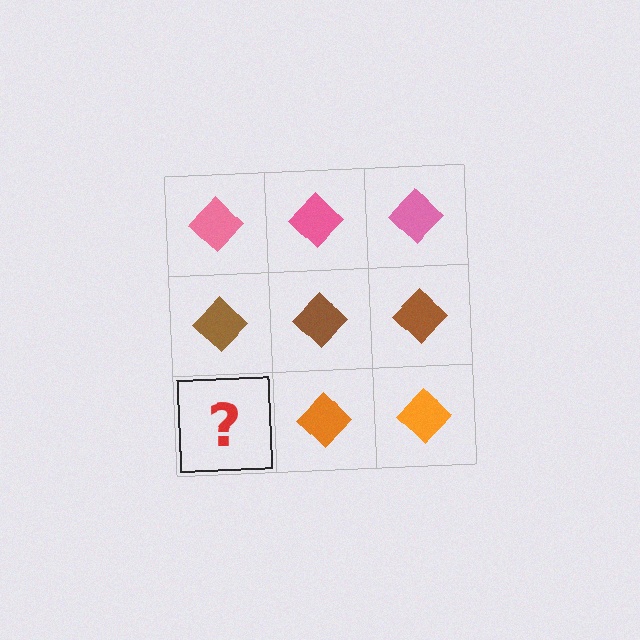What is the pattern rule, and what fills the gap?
The rule is that each row has a consistent color. The gap should be filled with an orange diamond.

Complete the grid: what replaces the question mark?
The question mark should be replaced with an orange diamond.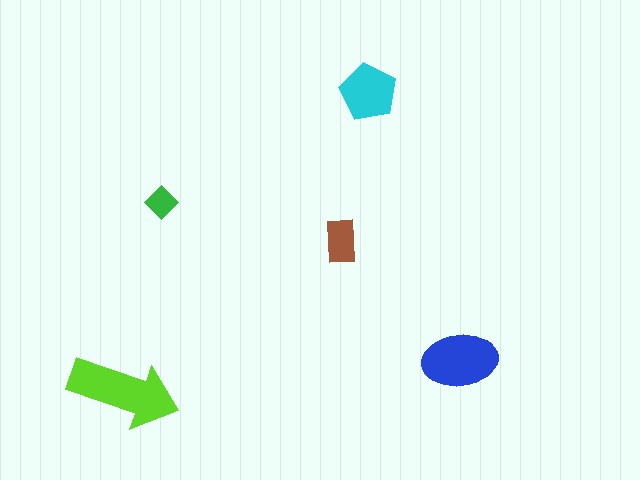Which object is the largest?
The lime arrow.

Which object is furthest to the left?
The lime arrow is leftmost.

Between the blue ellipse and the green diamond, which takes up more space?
The blue ellipse.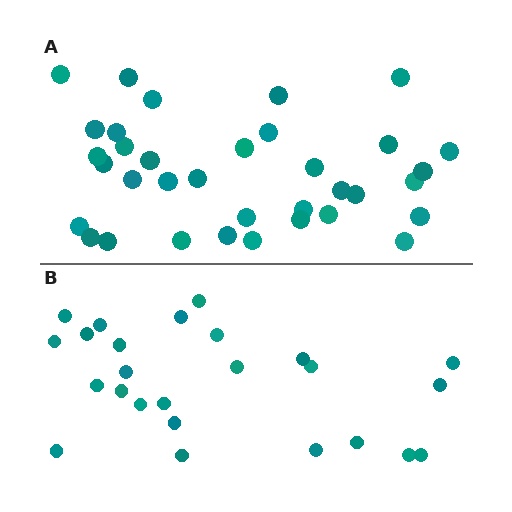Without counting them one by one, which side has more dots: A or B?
Region A (the top region) has more dots.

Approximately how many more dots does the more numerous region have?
Region A has roughly 10 or so more dots than region B.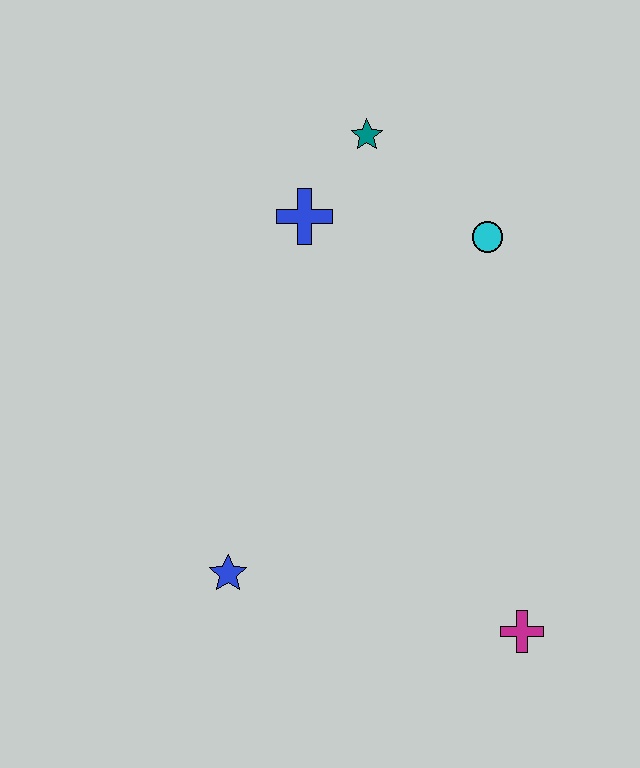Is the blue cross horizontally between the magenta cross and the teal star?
No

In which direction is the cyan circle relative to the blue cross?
The cyan circle is to the right of the blue cross.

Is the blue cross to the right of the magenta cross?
No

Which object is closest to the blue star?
The magenta cross is closest to the blue star.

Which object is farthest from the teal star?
The magenta cross is farthest from the teal star.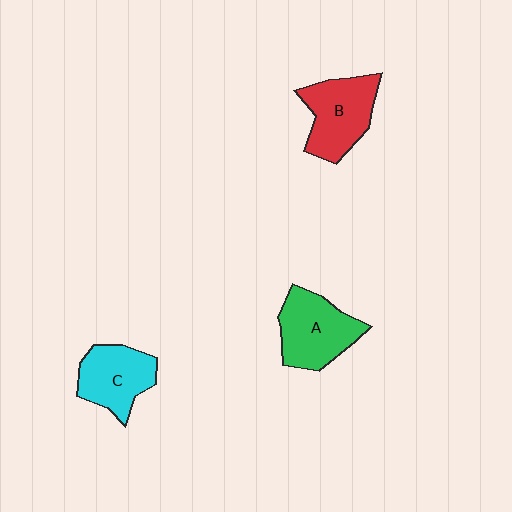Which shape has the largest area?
Shape A (green).